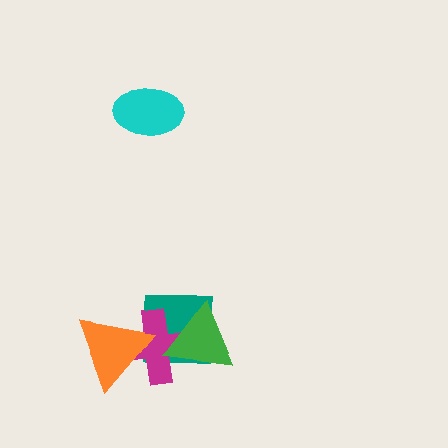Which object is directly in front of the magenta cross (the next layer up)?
The orange triangle is directly in front of the magenta cross.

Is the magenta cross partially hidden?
Yes, it is partially covered by another shape.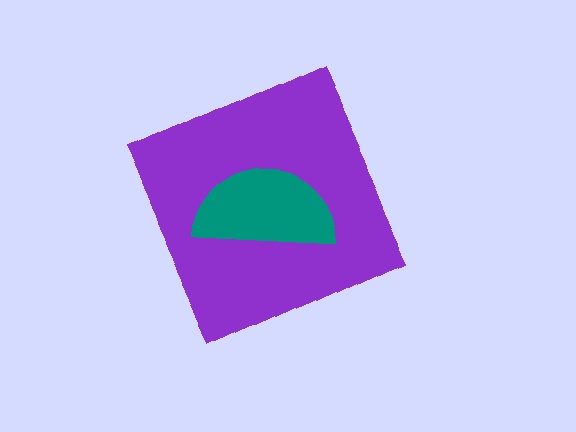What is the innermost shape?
The teal semicircle.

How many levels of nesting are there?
2.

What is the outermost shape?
The purple diamond.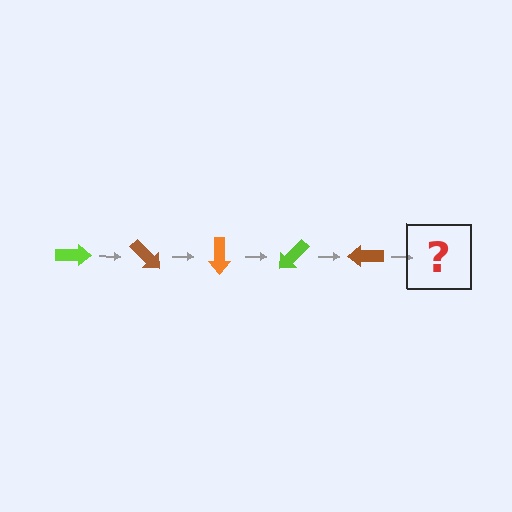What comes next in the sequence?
The next element should be an orange arrow, rotated 225 degrees from the start.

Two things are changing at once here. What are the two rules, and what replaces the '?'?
The two rules are that it rotates 45 degrees each step and the color cycles through lime, brown, and orange. The '?' should be an orange arrow, rotated 225 degrees from the start.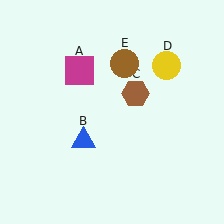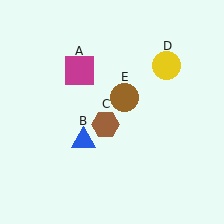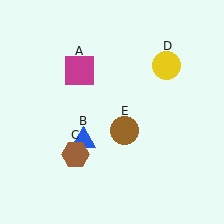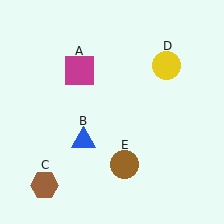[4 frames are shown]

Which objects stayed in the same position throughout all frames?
Magenta square (object A) and blue triangle (object B) and yellow circle (object D) remained stationary.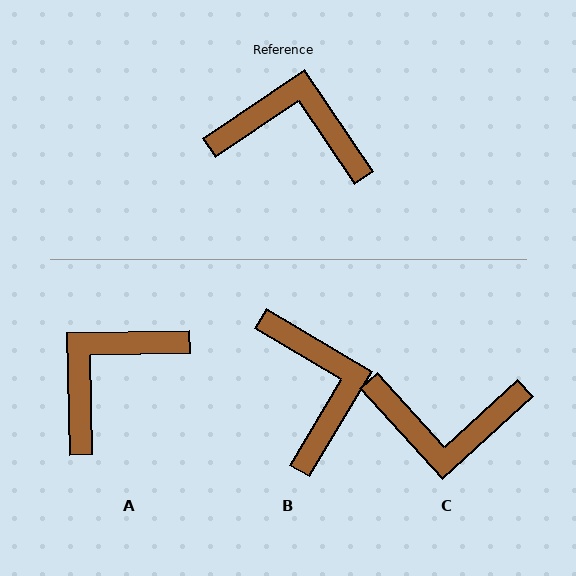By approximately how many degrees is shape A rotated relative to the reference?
Approximately 57 degrees counter-clockwise.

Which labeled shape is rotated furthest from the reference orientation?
C, about 172 degrees away.